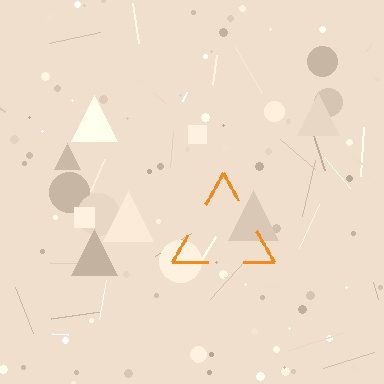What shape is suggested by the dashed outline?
The dashed outline suggests a triangle.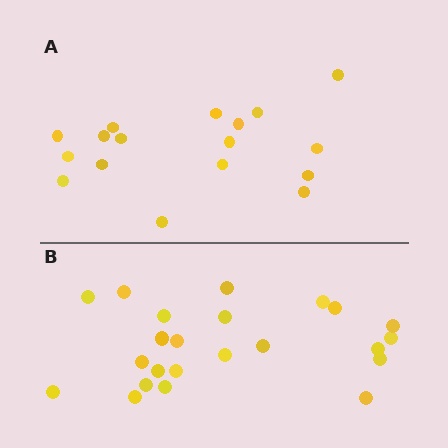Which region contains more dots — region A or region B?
Region B (the bottom region) has more dots.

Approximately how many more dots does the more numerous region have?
Region B has about 6 more dots than region A.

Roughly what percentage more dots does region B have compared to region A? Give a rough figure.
About 35% more.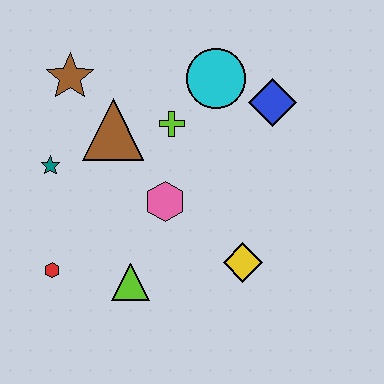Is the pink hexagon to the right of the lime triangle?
Yes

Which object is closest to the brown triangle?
The lime cross is closest to the brown triangle.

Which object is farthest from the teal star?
The blue diamond is farthest from the teal star.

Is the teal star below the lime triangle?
No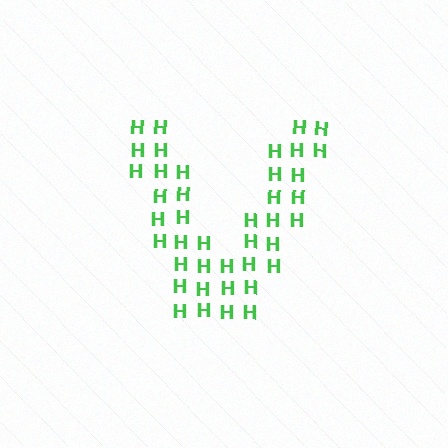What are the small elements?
The small elements are letter H's.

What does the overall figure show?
The overall figure shows the letter V.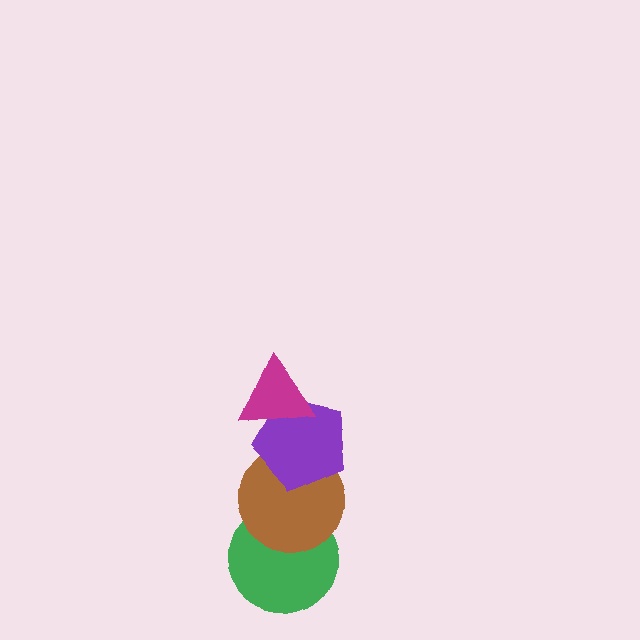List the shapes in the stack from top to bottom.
From top to bottom: the magenta triangle, the purple pentagon, the brown circle, the green circle.